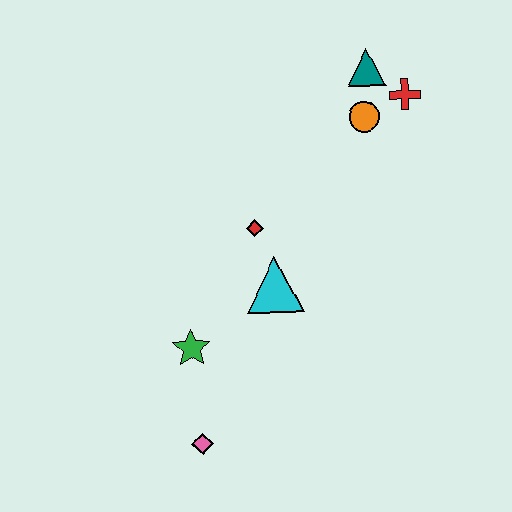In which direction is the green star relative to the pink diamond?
The green star is above the pink diamond.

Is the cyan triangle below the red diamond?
Yes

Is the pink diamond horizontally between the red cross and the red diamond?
No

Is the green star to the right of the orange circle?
No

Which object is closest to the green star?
The pink diamond is closest to the green star.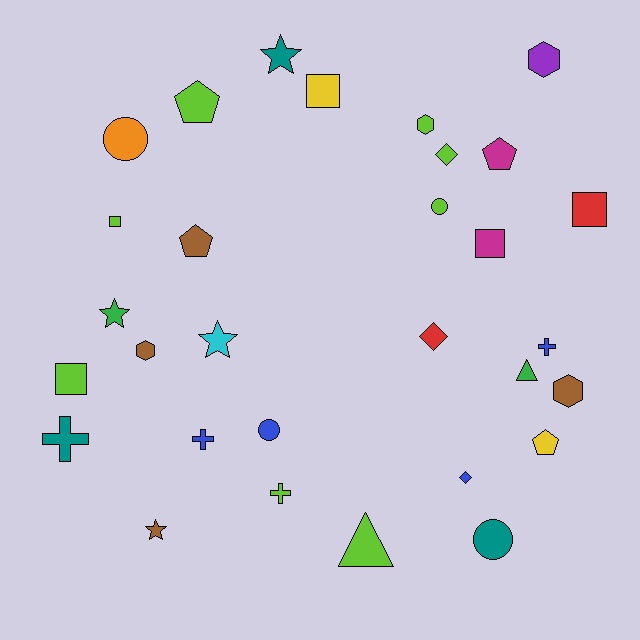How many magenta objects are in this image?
There are 2 magenta objects.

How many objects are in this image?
There are 30 objects.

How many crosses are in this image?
There are 4 crosses.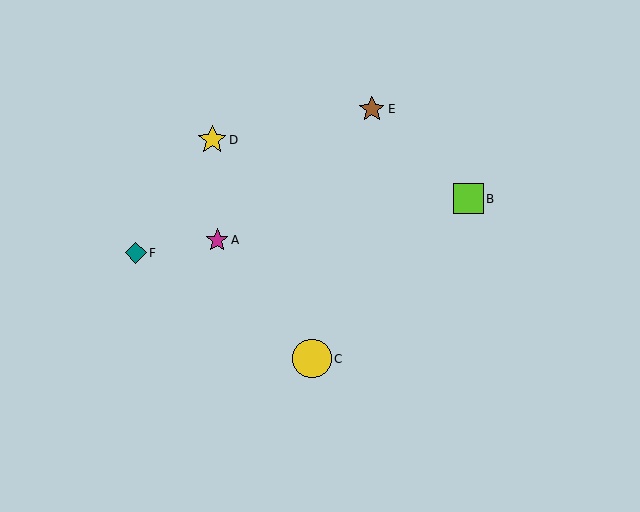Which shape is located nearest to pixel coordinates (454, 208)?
The lime square (labeled B) at (469, 199) is nearest to that location.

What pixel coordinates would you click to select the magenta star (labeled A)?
Click at (217, 240) to select the magenta star A.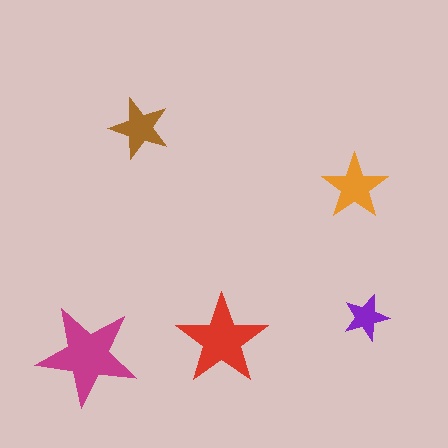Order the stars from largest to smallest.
the magenta one, the red one, the orange one, the brown one, the purple one.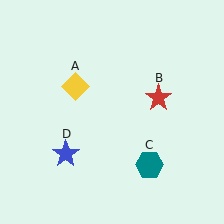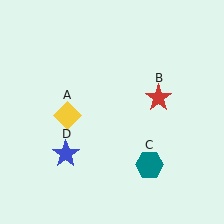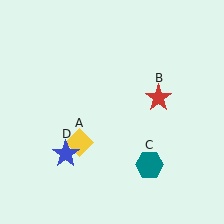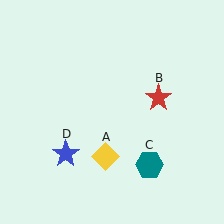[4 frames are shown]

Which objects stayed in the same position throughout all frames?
Red star (object B) and teal hexagon (object C) and blue star (object D) remained stationary.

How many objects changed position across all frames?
1 object changed position: yellow diamond (object A).